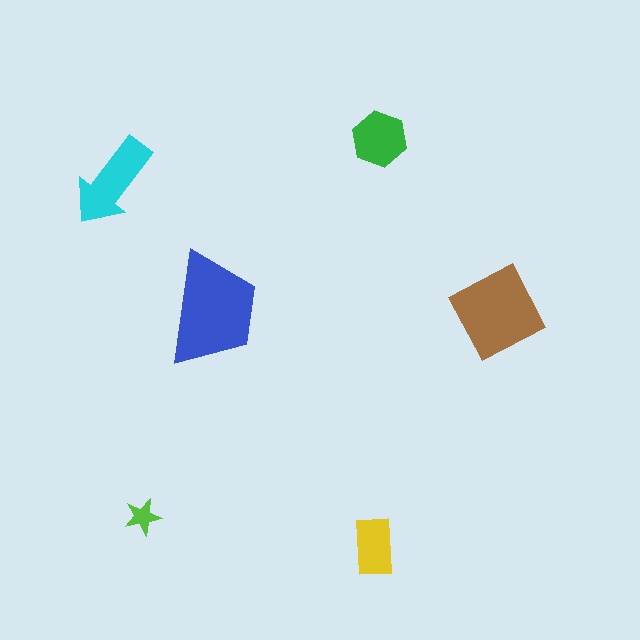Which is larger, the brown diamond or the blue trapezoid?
The blue trapezoid.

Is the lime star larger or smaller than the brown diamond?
Smaller.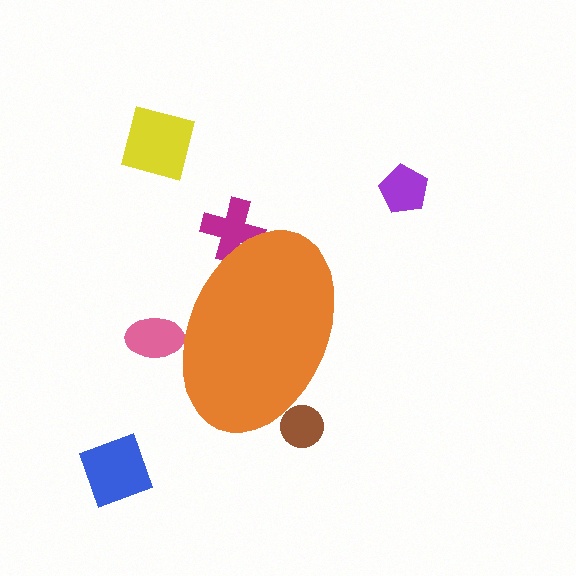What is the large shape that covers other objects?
An orange ellipse.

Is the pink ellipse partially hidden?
Yes, the pink ellipse is partially hidden behind the orange ellipse.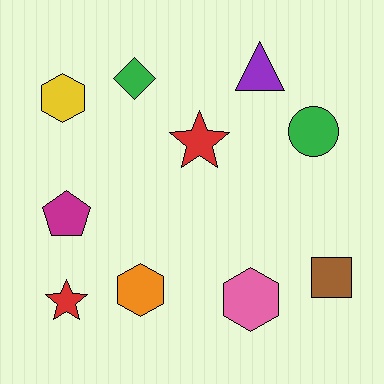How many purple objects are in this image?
There is 1 purple object.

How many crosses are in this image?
There are no crosses.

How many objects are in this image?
There are 10 objects.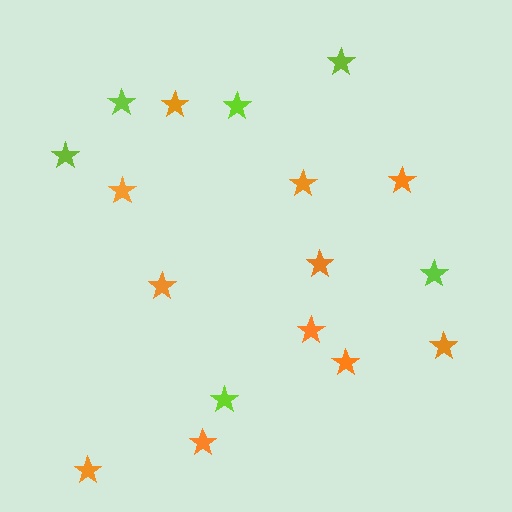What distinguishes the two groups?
There are 2 groups: one group of orange stars (11) and one group of lime stars (6).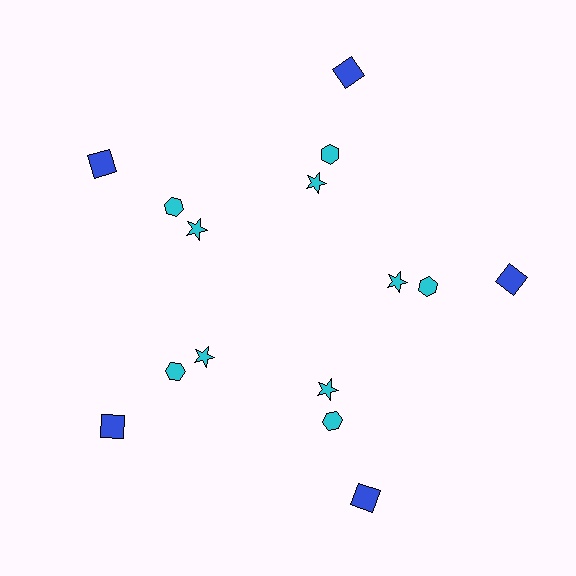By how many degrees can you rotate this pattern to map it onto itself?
The pattern maps onto itself every 72 degrees of rotation.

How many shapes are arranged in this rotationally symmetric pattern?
There are 15 shapes, arranged in 5 groups of 3.